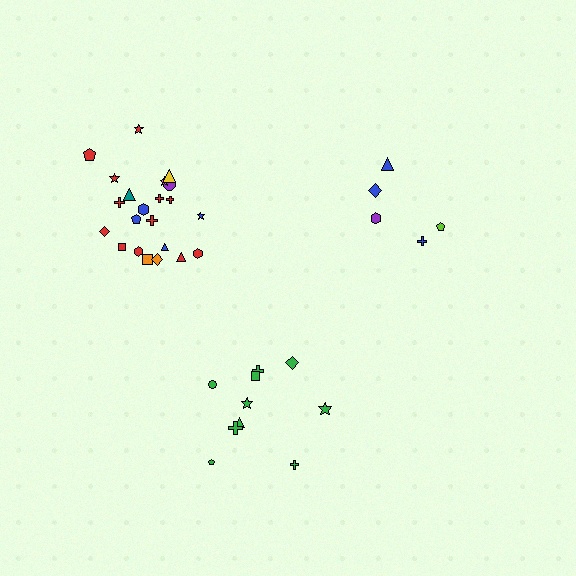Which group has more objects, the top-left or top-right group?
The top-left group.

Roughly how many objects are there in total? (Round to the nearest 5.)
Roughly 35 objects in total.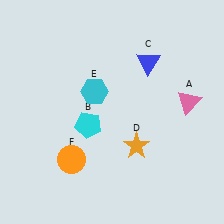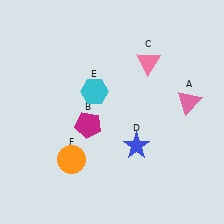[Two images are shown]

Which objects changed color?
B changed from cyan to magenta. C changed from blue to pink. D changed from orange to blue.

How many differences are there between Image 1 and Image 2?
There are 3 differences between the two images.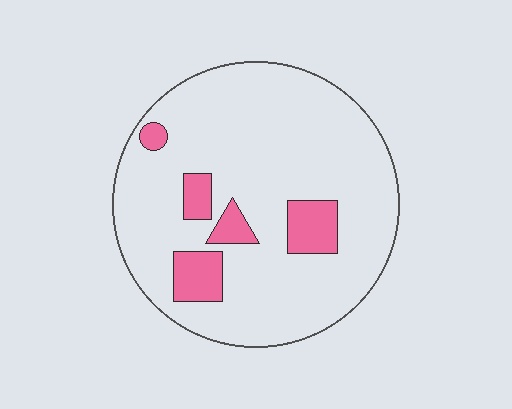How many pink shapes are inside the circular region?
5.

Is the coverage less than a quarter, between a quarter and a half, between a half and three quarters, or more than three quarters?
Less than a quarter.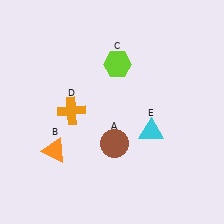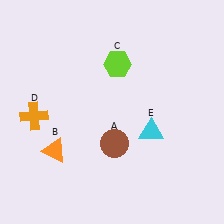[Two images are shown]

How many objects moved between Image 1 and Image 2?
1 object moved between the two images.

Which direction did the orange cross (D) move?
The orange cross (D) moved left.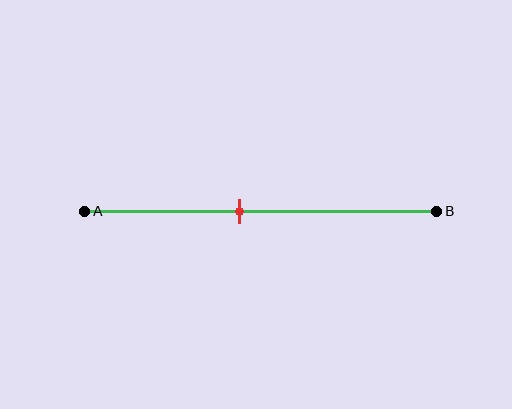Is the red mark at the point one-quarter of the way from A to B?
No, the mark is at about 45% from A, not at the 25% one-quarter point.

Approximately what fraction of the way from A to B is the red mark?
The red mark is approximately 45% of the way from A to B.